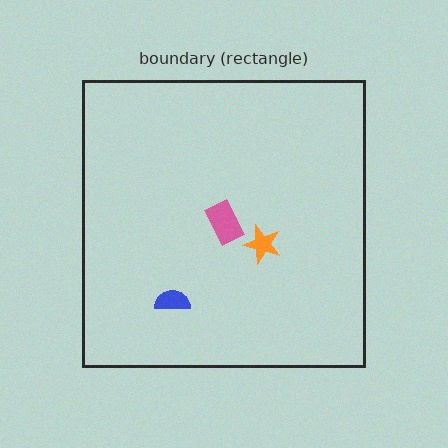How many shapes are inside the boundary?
3 inside, 0 outside.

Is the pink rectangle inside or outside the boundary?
Inside.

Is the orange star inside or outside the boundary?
Inside.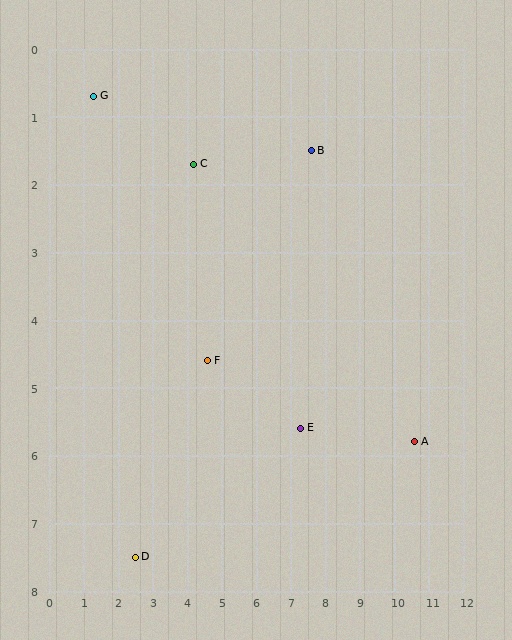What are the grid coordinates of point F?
Point F is at approximately (4.6, 4.6).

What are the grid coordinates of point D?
Point D is at approximately (2.5, 7.5).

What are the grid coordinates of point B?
Point B is at approximately (7.6, 1.5).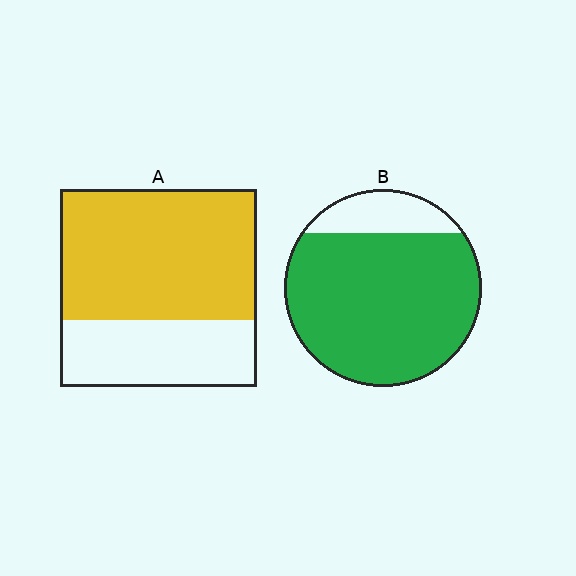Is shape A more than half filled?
Yes.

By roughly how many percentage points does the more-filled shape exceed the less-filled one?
By roughly 15 percentage points (B over A).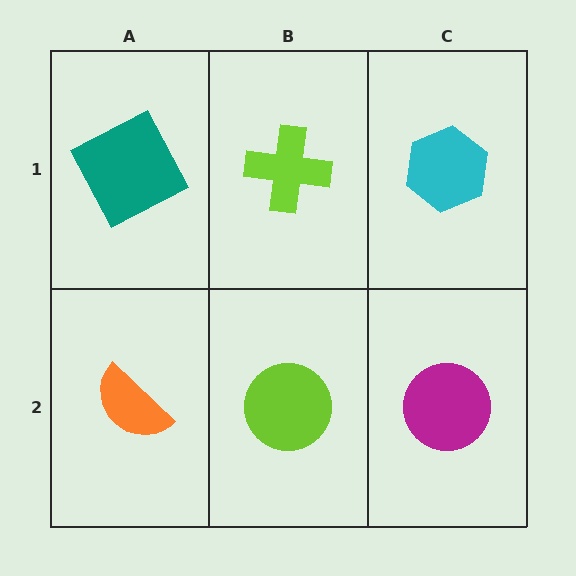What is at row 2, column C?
A magenta circle.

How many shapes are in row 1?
3 shapes.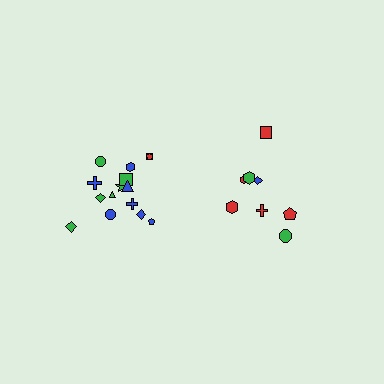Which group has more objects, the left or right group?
The left group.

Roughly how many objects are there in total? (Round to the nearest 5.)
Roughly 25 objects in total.